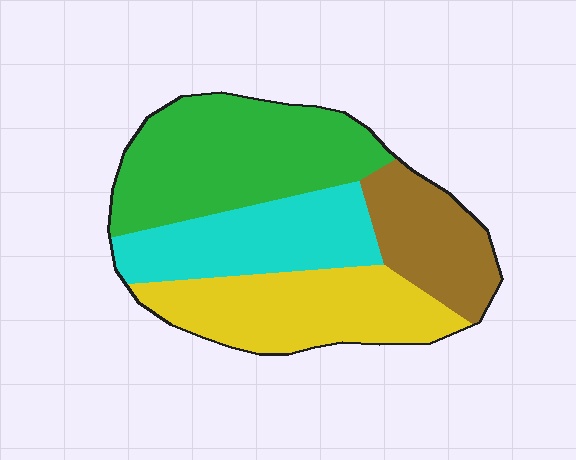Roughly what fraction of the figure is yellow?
Yellow takes up between a quarter and a half of the figure.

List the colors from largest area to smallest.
From largest to smallest: green, yellow, cyan, brown.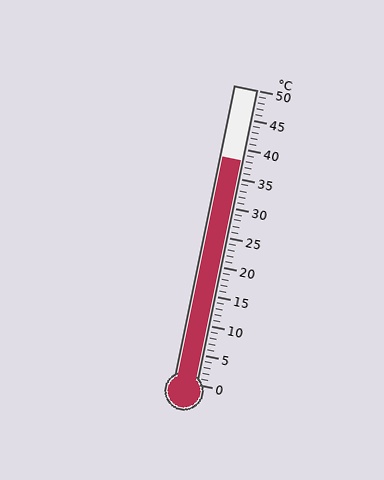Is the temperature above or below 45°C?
The temperature is below 45°C.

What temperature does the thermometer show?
The thermometer shows approximately 38°C.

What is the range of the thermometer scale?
The thermometer scale ranges from 0°C to 50°C.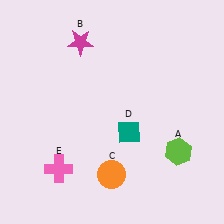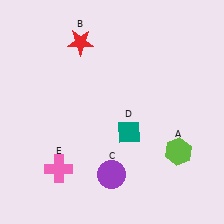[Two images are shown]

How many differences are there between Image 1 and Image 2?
There are 2 differences between the two images.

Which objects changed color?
B changed from magenta to red. C changed from orange to purple.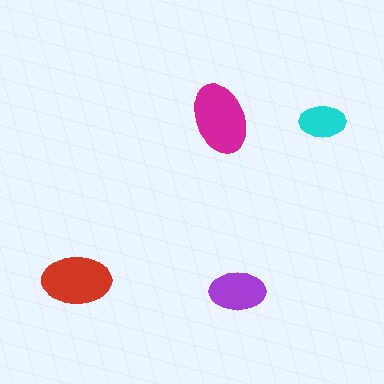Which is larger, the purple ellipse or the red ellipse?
The red one.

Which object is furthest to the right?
The cyan ellipse is rightmost.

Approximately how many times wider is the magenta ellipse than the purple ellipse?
About 1.5 times wider.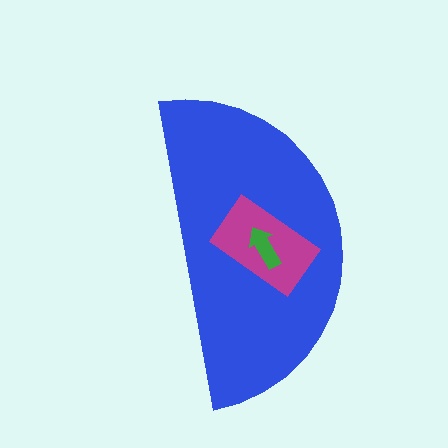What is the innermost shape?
The green arrow.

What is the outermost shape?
The blue semicircle.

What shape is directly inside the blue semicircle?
The magenta rectangle.